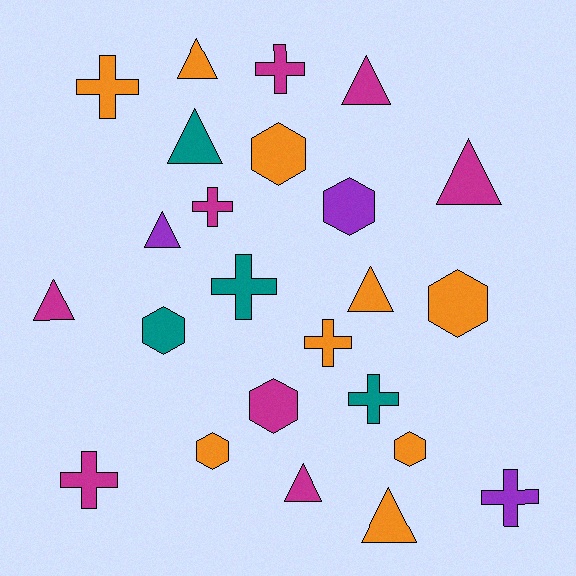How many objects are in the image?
There are 24 objects.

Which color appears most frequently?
Orange, with 9 objects.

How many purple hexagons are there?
There is 1 purple hexagon.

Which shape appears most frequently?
Triangle, with 9 objects.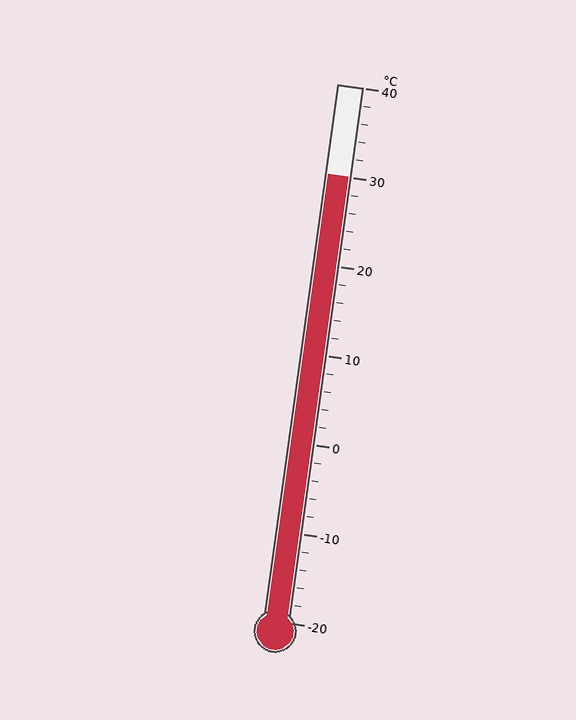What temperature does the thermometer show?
The thermometer shows approximately 30°C.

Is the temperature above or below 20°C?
The temperature is above 20°C.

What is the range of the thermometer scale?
The thermometer scale ranges from -20°C to 40°C.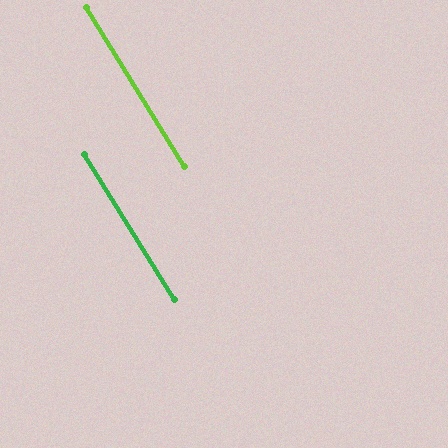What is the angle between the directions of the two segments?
Approximately 0 degrees.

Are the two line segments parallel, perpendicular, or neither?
Parallel — their directions differ by only 0.2°.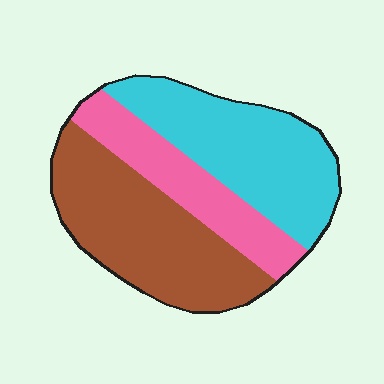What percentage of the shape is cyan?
Cyan takes up about three eighths (3/8) of the shape.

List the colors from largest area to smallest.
From largest to smallest: brown, cyan, pink.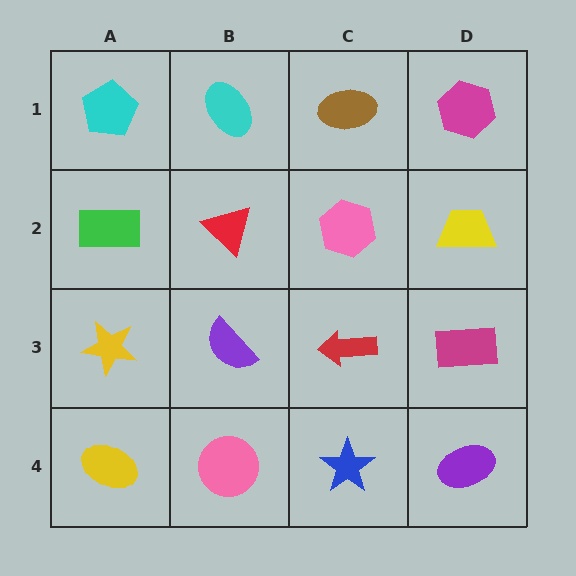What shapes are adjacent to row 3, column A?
A green rectangle (row 2, column A), a yellow ellipse (row 4, column A), a purple semicircle (row 3, column B).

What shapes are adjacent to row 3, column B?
A red triangle (row 2, column B), a pink circle (row 4, column B), a yellow star (row 3, column A), a red arrow (row 3, column C).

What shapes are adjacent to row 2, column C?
A brown ellipse (row 1, column C), a red arrow (row 3, column C), a red triangle (row 2, column B), a yellow trapezoid (row 2, column D).